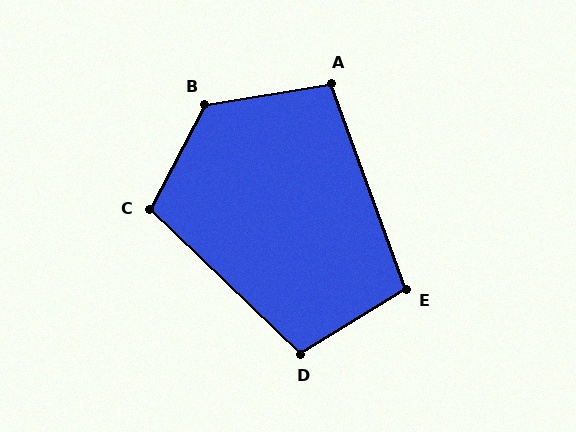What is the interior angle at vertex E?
Approximately 102 degrees (obtuse).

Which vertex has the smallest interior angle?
A, at approximately 101 degrees.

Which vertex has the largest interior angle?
B, at approximately 127 degrees.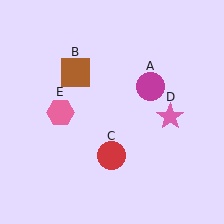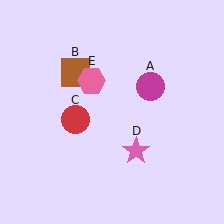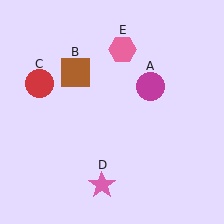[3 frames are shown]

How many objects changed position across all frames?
3 objects changed position: red circle (object C), pink star (object D), pink hexagon (object E).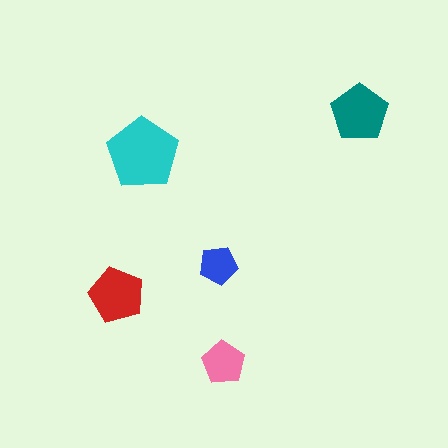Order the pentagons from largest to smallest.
the cyan one, the teal one, the red one, the pink one, the blue one.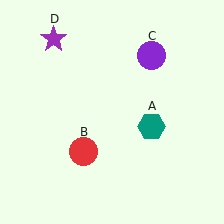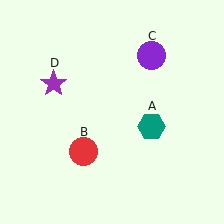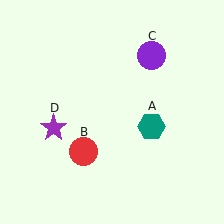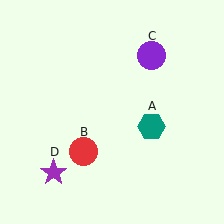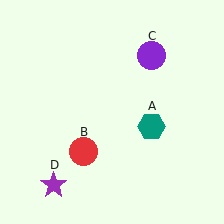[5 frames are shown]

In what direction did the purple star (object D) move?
The purple star (object D) moved down.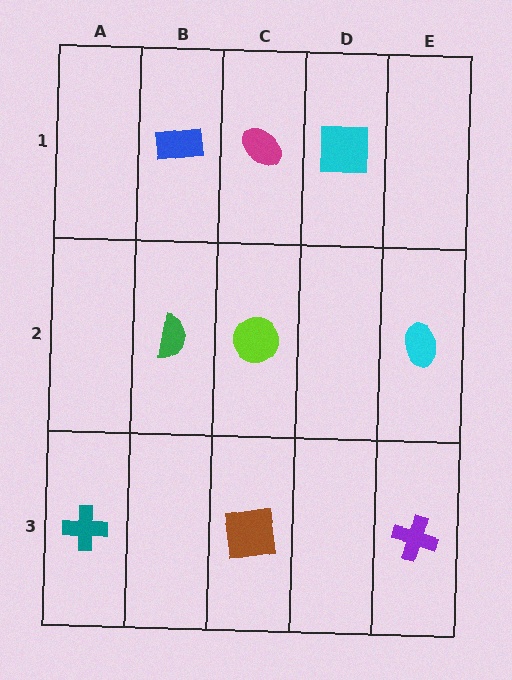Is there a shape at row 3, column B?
No, that cell is empty.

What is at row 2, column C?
A lime circle.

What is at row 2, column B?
A green semicircle.